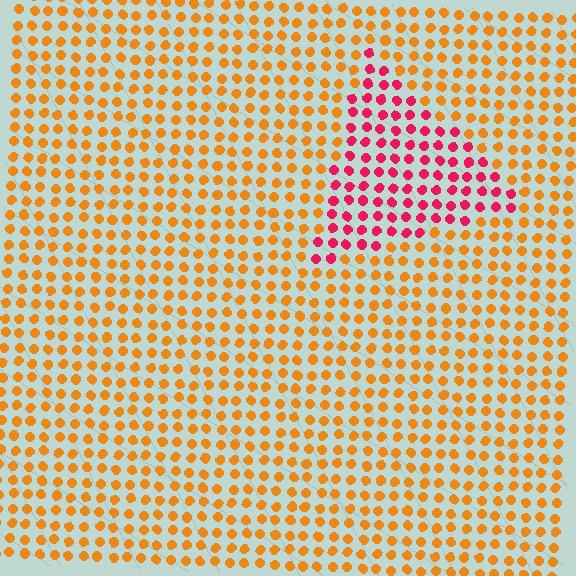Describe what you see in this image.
The image is filled with small orange elements in a uniform arrangement. A triangle-shaped region is visible where the elements are tinted to a slightly different hue, forming a subtle color boundary.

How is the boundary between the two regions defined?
The boundary is defined purely by a slight shift in hue (about 51 degrees). Spacing, size, and orientation are identical on both sides.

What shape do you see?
I see a triangle.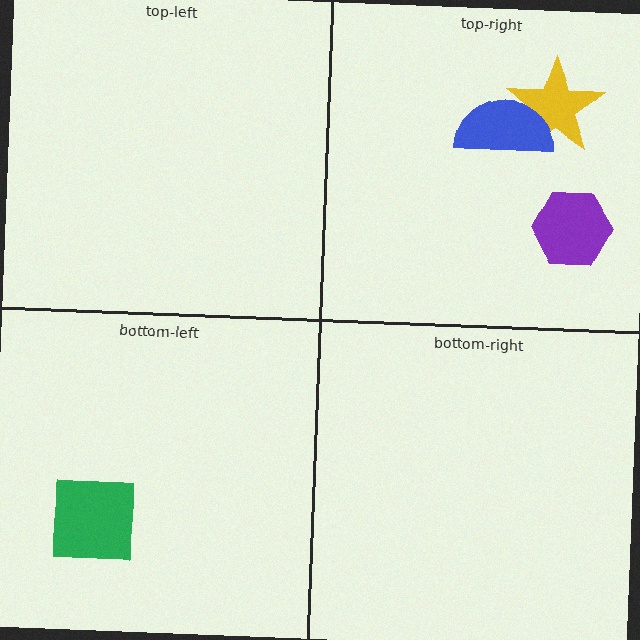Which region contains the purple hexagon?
The top-right region.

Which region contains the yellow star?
The top-right region.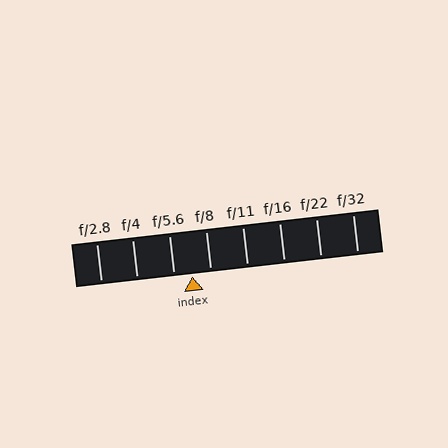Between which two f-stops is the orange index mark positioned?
The index mark is between f/5.6 and f/8.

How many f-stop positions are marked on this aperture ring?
There are 8 f-stop positions marked.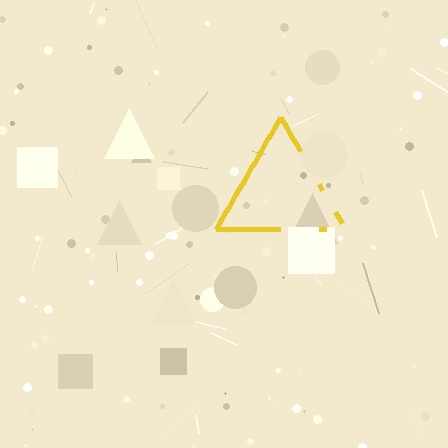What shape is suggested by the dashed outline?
The dashed outline suggests a triangle.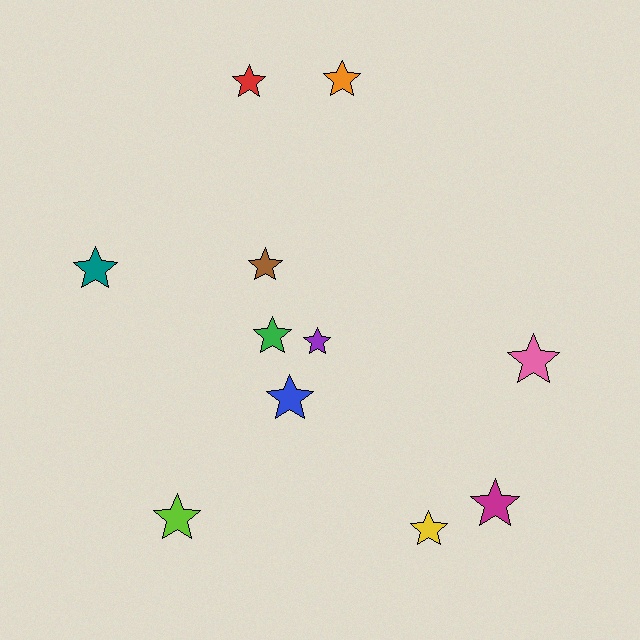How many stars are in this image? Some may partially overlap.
There are 11 stars.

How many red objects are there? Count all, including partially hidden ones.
There is 1 red object.